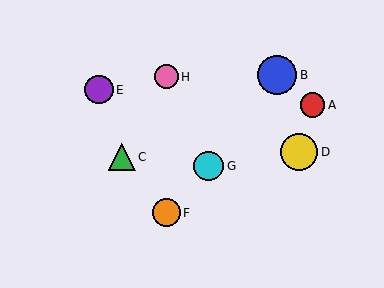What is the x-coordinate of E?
Object E is at x≈99.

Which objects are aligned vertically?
Objects F, H are aligned vertically.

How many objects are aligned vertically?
2 objects (F, H) are aligned vertically.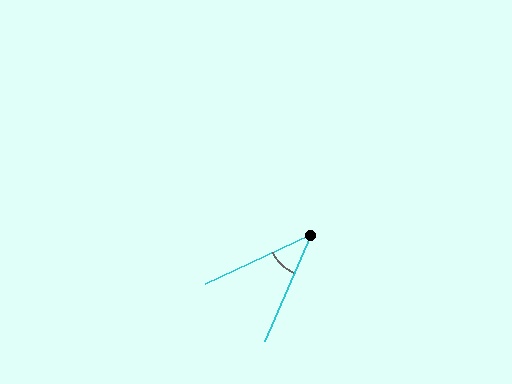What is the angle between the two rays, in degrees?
Approximately 42 degrees.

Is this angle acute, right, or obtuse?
It is acute.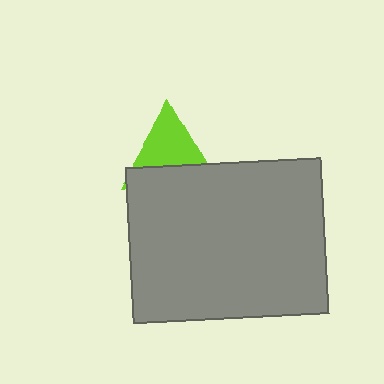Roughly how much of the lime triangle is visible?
About half of it is visible (roughly 56%).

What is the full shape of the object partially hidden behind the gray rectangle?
The partially hidden object is a lime triangle.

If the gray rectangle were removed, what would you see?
You would see the complete lime triangle.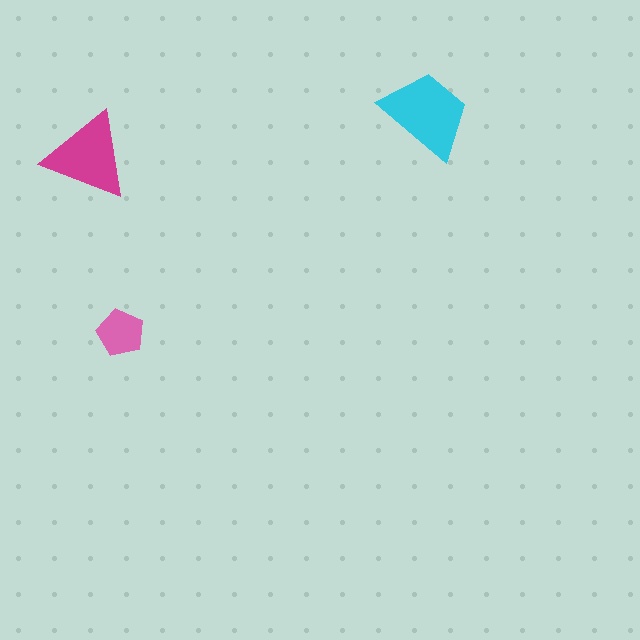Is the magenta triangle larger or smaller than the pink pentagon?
Larger.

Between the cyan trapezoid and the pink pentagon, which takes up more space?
The cyan trapezoid.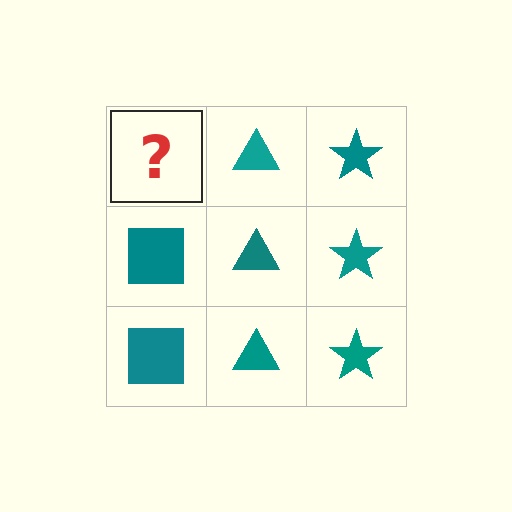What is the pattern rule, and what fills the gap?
The rule is that each column has a consistent shape. The gap should be filled with a teal square.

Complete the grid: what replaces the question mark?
The question mark should be replaced with a teal square.